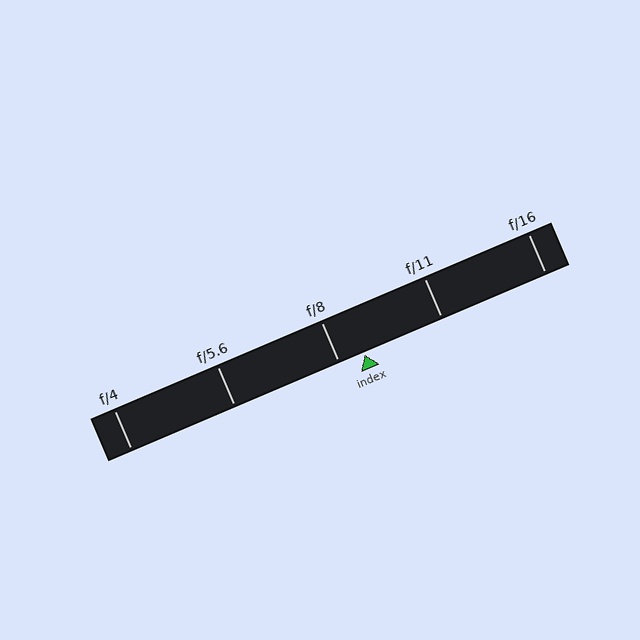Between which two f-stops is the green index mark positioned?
The index mark is between f/8 and f/11.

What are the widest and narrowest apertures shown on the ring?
The widest aperture shown is f/4 and the narrowest is f/16.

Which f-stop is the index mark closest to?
The index mark is closest to f/8.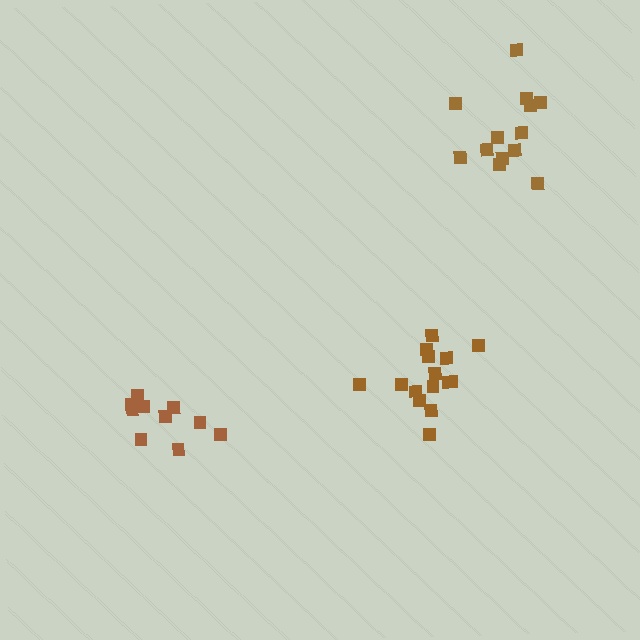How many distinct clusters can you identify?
There are 3 distinct clusters.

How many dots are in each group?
Group 1: 15 dots, Group 2: 10 dots, Group 3: 13 dots (38 total).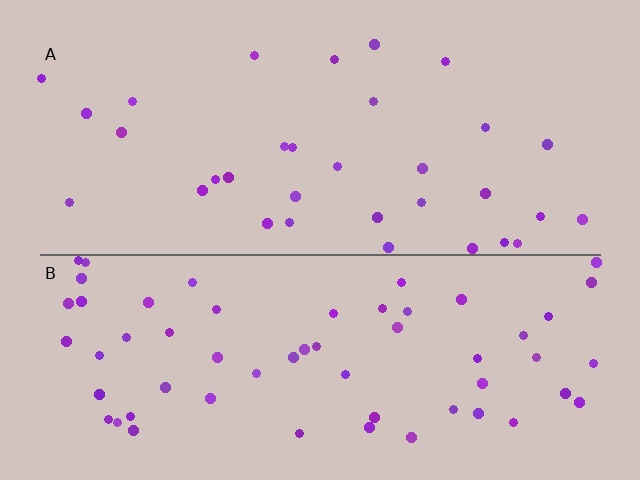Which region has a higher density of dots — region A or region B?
B (the bottom).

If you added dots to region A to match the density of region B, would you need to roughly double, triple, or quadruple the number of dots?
Approximately double.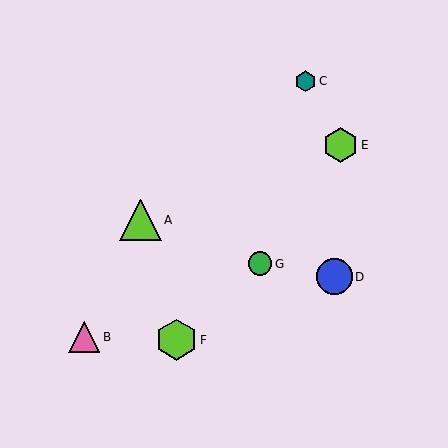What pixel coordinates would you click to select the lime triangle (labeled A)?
Click at (141, 220) to select the lime triangle A.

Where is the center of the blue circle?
The center of the blue circle is at (335, 277).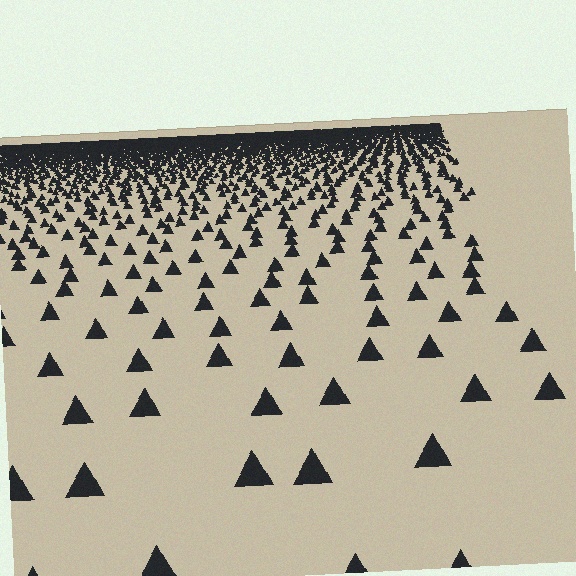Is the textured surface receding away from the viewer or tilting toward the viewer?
The surface is receding away from the viewer. Texture elements get smaller and denser toward the top.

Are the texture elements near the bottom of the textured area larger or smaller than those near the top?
Larger. Near the bottom, elements are closer to the viewer and appear at a bigger on-screen size.